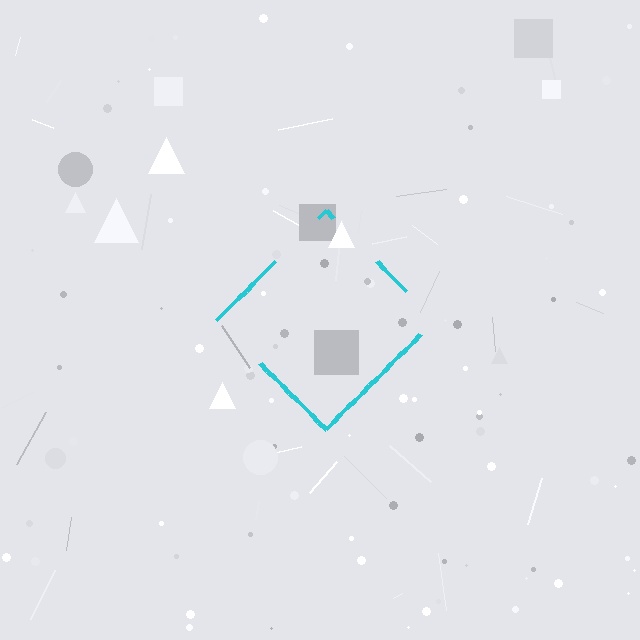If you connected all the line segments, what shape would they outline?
They would outline a diamond.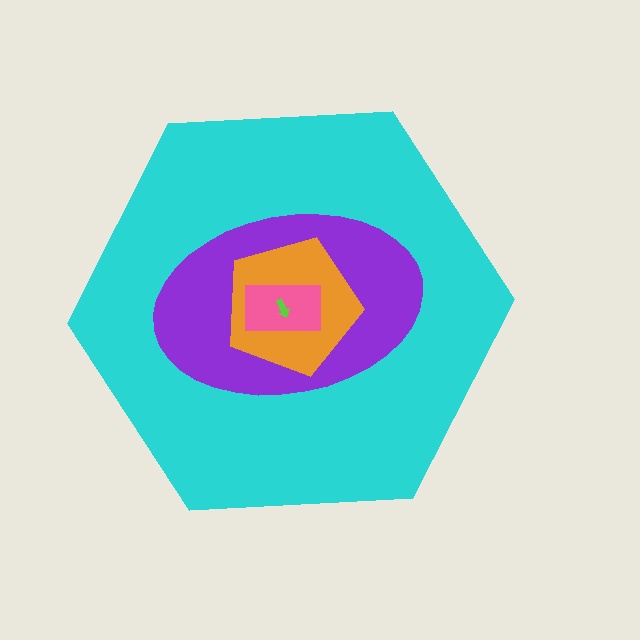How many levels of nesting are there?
5.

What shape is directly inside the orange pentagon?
The pink rectangle.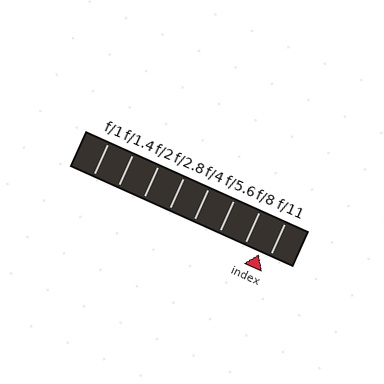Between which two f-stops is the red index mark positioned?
The index mark is between f/8 and f/11.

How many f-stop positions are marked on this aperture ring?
There are 8 f-stop positions marked.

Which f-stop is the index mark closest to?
The index mark is closest to f/11.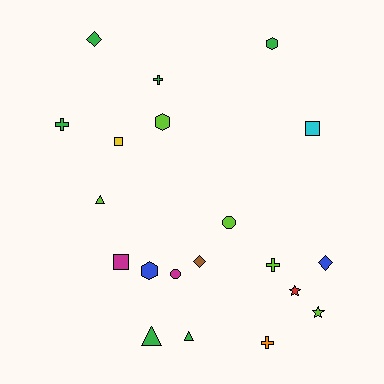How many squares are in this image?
There are 3 squares.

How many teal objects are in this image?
There are no teal objects.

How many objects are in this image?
There are 20 objects.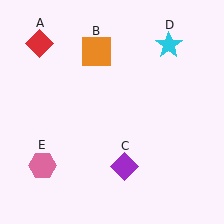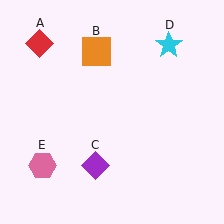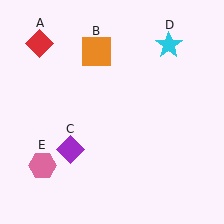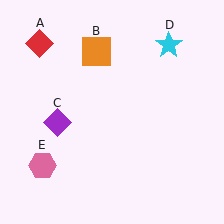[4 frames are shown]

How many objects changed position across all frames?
1 object changed position: purple diamond (object C).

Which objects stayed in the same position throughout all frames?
Red diamond (object A) and orange square (object B) and cyan star (object D) and pink hexagon (object E) remained stationary.